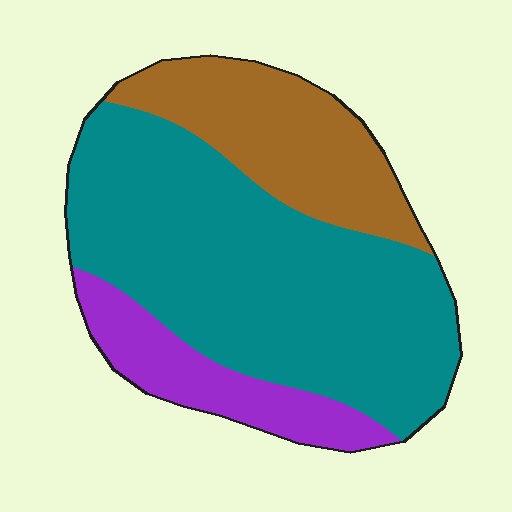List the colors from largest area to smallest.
From largest to smallest: teal, brown, purple.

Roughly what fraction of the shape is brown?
Brown covers 24% of the shape.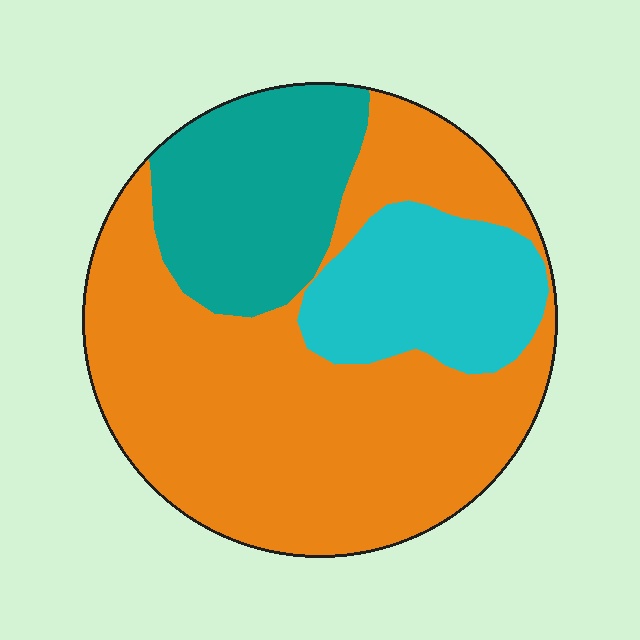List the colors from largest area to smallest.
From largest to smallest: orange, teal, cyan.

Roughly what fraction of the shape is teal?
Teal covers about 20% of the shape.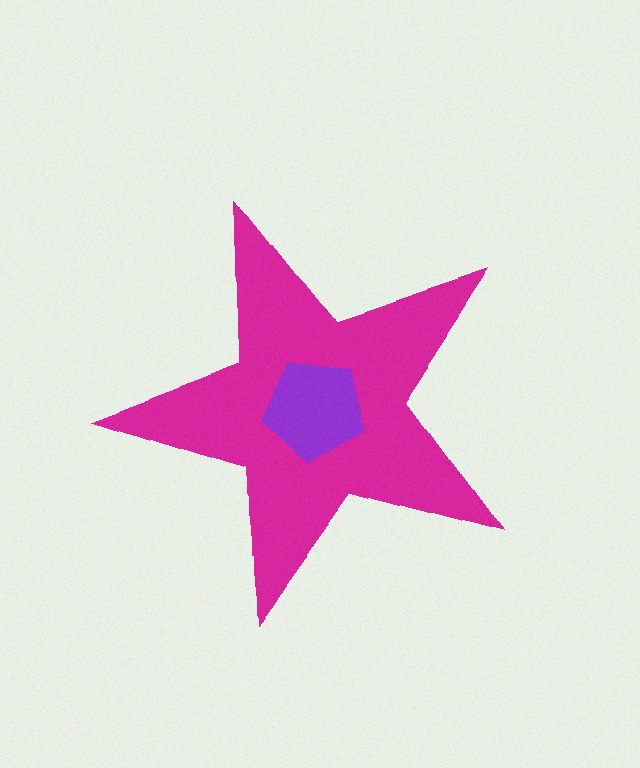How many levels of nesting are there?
2.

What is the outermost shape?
The magenta star.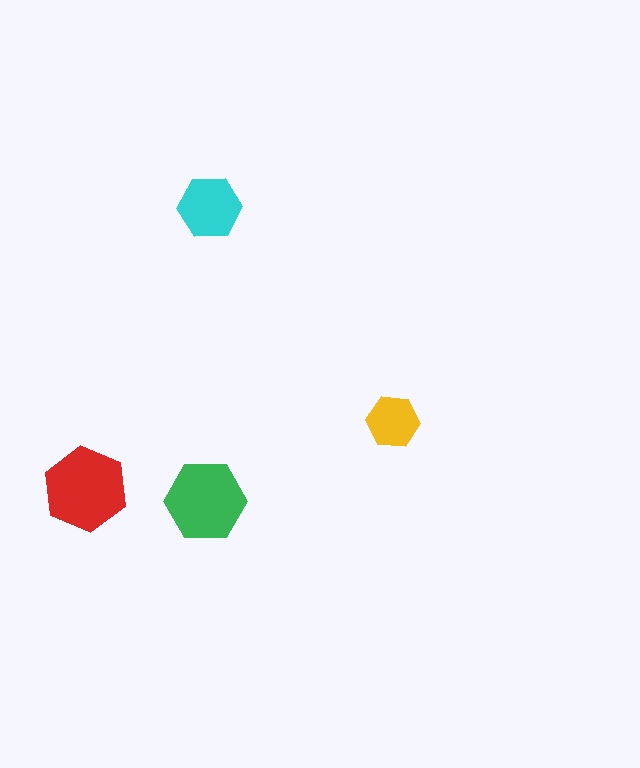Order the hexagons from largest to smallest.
the red one, the green one, the cyan one, the yellow one.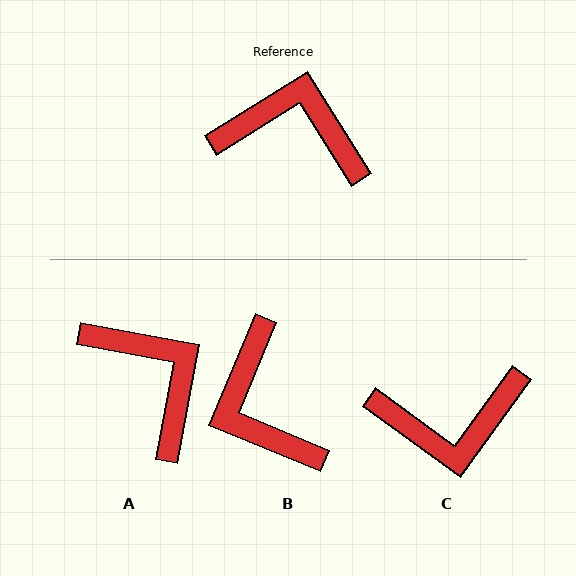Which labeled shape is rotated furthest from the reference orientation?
C, about 158 degrees away.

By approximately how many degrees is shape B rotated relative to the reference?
Approximately 125 degrees counter-clockwise.